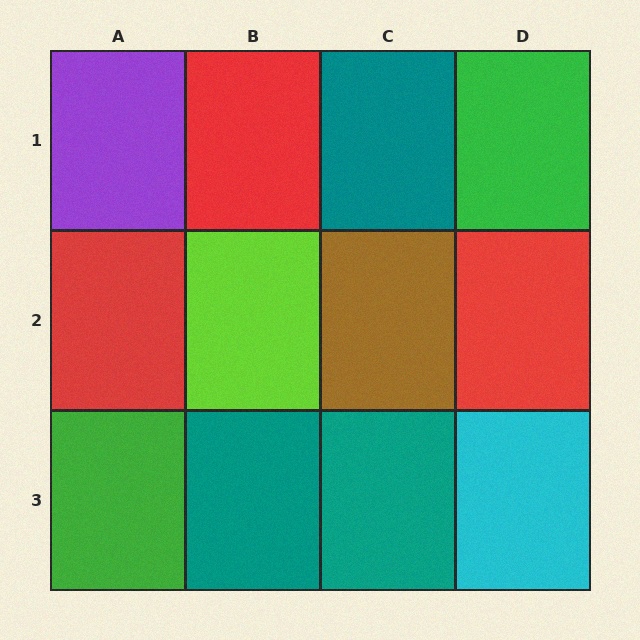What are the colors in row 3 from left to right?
Green, teal, teal, cyan.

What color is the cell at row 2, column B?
Lime.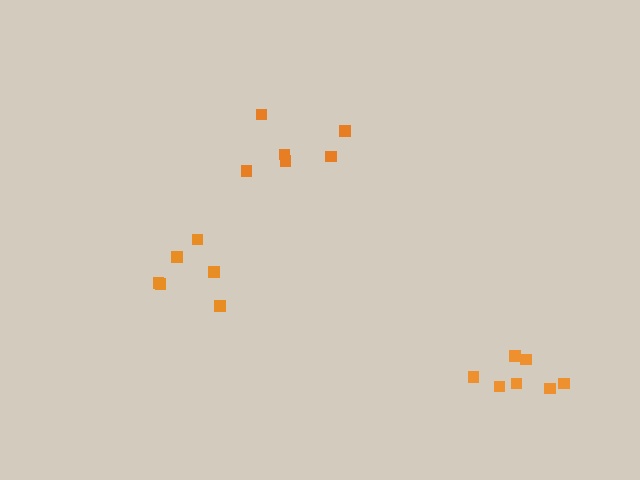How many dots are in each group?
Group 1: 6 dots, Group 2: 7 dots, Group 3: 6 dots (19 total).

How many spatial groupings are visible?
There are 3 spatial groupings.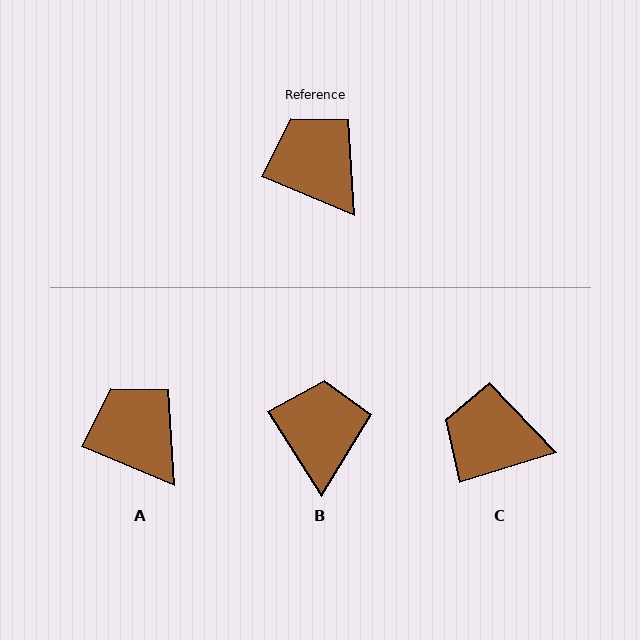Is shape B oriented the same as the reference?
No, it is off by about 35 degrees.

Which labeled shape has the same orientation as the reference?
A.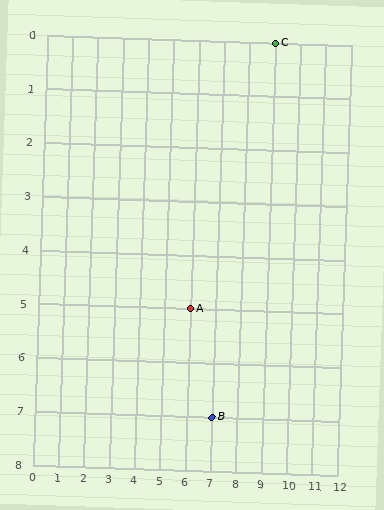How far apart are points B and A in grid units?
Points B and A are 1 column and 2 rows apart (about 2.2 grid units diagonally).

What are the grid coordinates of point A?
Point A is at grid coordinates (6, 5).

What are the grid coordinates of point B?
Point B is at grid coordinates (7, 7).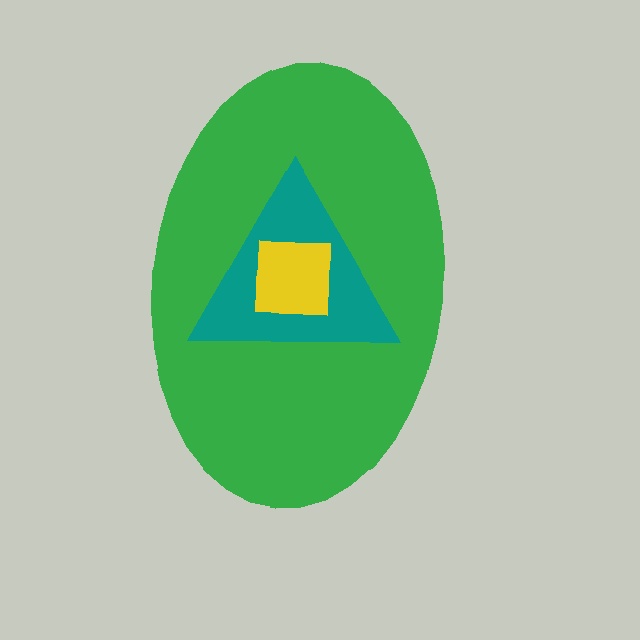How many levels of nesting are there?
3.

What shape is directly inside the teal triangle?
The yellow square.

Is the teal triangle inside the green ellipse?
Yes.